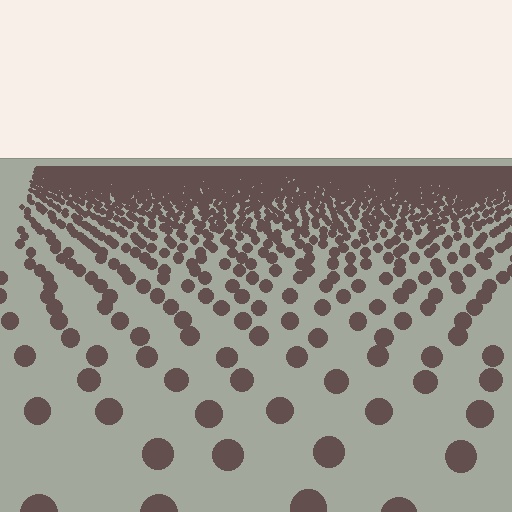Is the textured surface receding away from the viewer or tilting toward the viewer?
The surface is receding away from the viewer. Texture elements get smaller and denser toward the top.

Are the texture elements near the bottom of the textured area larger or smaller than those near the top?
Larger. Near the bottom, elements are closer to the viewer and appear at a bigger on-screen size.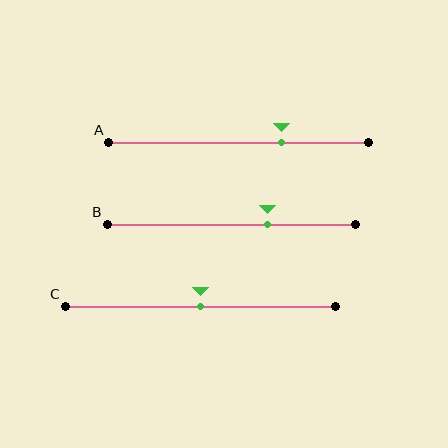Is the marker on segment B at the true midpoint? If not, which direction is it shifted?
No, the marker on segment B is shifted to the right by about 15% of the segment length.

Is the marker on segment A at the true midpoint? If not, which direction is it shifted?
No, the marker on segment A is shifted to the right by about 16% of the segment length.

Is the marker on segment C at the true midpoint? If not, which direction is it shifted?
Yes, the marker on segment C is at the true midpoint.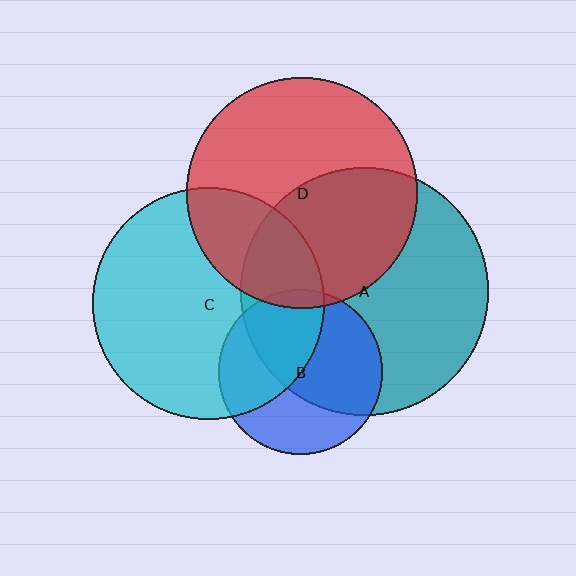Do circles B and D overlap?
Yes.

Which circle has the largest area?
Circle A (teal).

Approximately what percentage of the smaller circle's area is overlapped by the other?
Approximately 5%.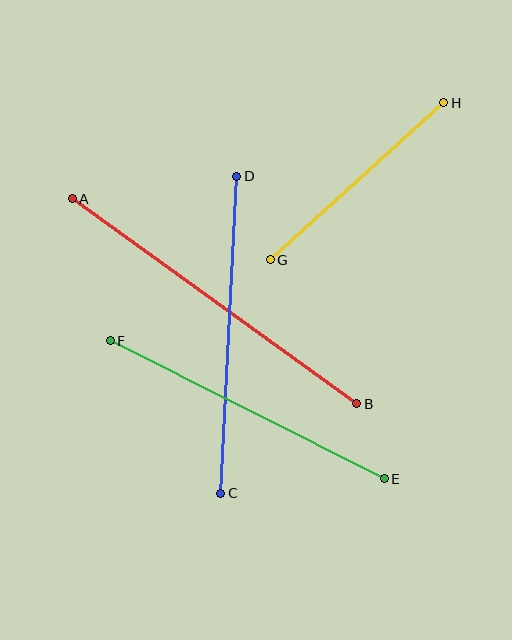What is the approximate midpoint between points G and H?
The midpoint is at approximately (357, 181) pixels.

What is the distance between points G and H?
The distance is approximately 234 pixels.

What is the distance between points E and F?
The distance is approximately 307 pixels.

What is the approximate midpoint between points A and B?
The midpoint is at approximately (214, 301) pixels.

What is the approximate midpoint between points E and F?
The midpoint is at approximately (247, 410) pixels.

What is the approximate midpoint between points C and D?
The midpoint is at approximately (229, 335) pixels.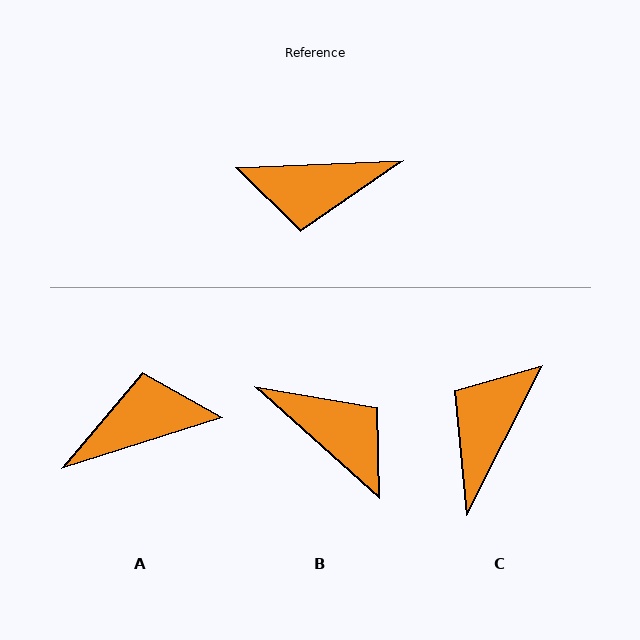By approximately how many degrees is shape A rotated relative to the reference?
Approximately 165 degrees clockwise.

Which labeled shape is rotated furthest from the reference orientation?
A, about 165 degrees away.